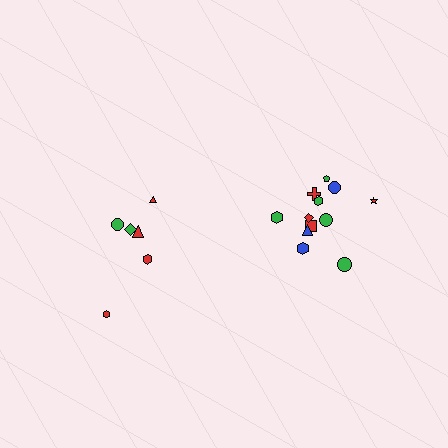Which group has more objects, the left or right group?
The right group.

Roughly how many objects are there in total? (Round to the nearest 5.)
Roughly 20 objects in total.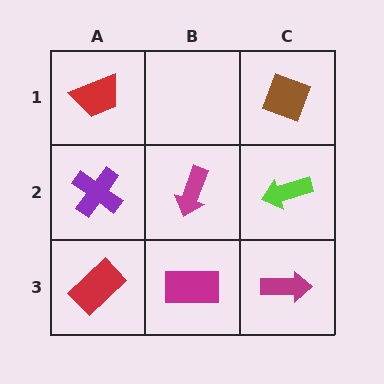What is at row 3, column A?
A red rectangle.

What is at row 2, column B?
A magenta arrow.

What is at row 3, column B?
A magenta rectangle.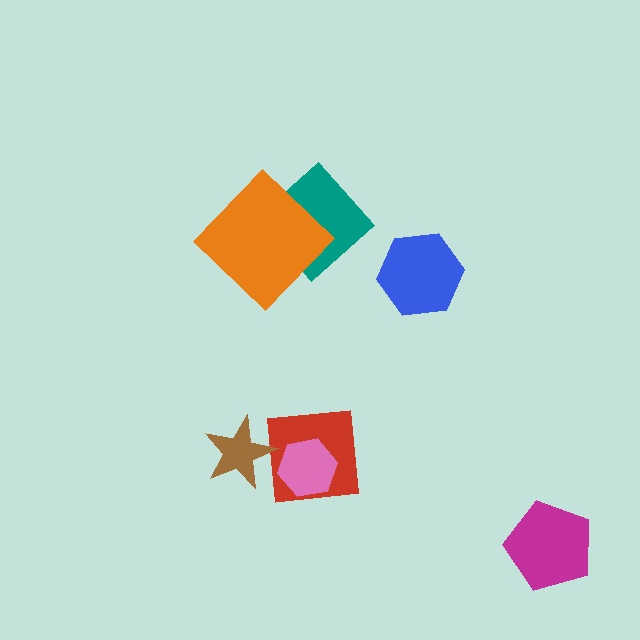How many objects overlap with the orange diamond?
1 object overlaps with the orange diamond.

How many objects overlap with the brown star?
0 objects overlap with the brown star.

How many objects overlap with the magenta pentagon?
0 objects overlap with the magenta pentagon.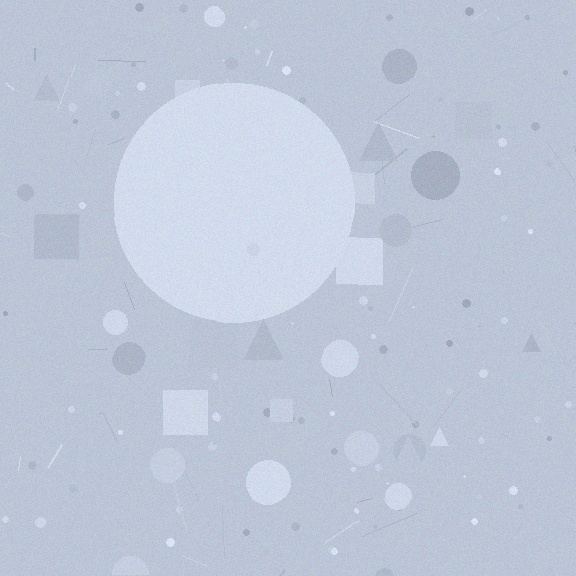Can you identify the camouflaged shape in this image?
The camouflaged shape is a circle.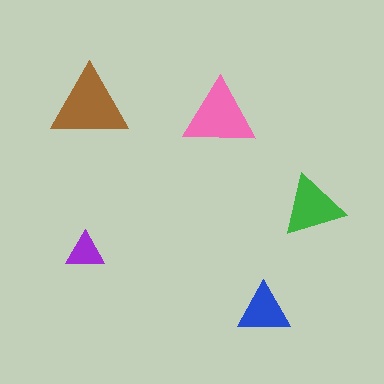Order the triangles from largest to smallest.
the brown one, the pink one, the green one, the blue one, the purple one.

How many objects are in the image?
There are 5 objects in the image.